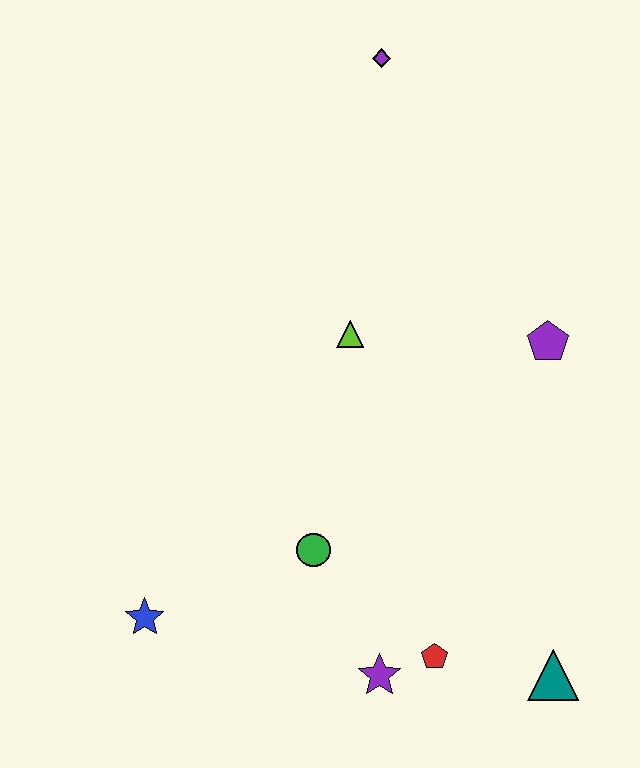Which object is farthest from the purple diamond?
The teal triangle is farthest from the purple diamond.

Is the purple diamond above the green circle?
Yes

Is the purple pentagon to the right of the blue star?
Yes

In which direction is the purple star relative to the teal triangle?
The purple star is to the left of the teal triangle.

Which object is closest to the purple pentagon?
The lime triangle is closest to the purple pentagon.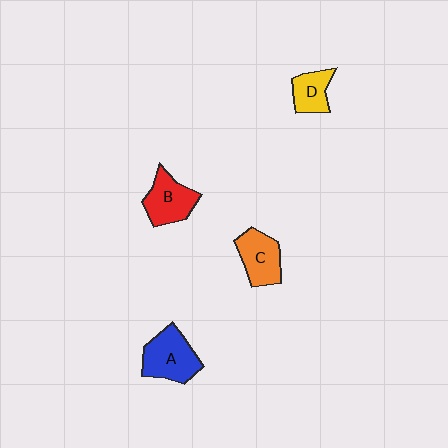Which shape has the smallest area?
Shape D (yellow).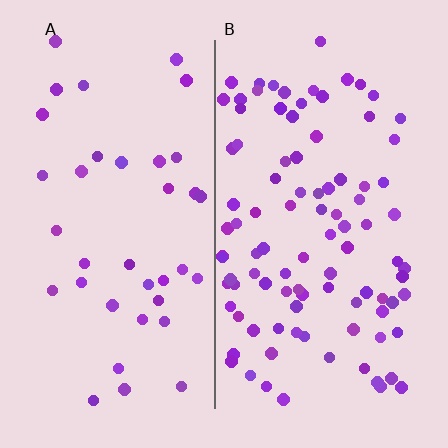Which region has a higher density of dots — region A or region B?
B (the right).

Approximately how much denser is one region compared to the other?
Approximately 2.6× — region B over region A.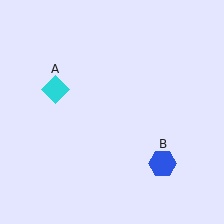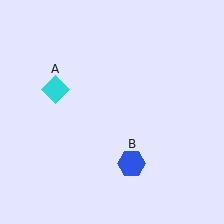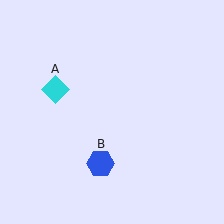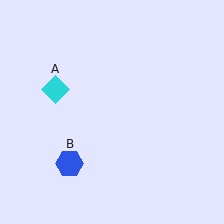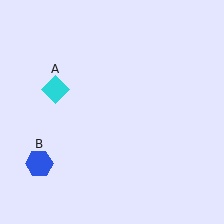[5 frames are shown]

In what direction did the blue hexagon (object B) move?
The blue hexagon (object B) moved left.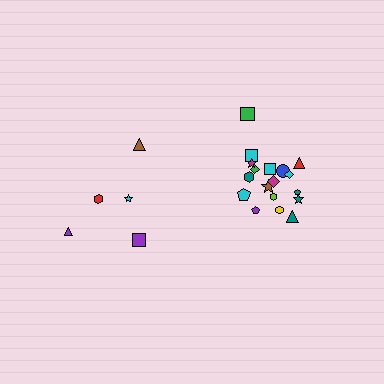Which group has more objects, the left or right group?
The right group.